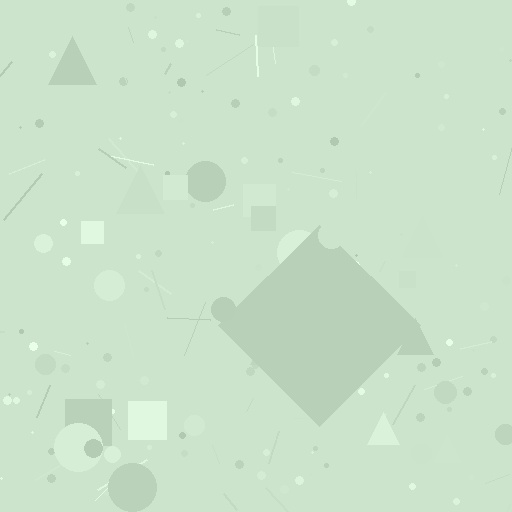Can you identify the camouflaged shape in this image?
The camouflaged shape is a diamond.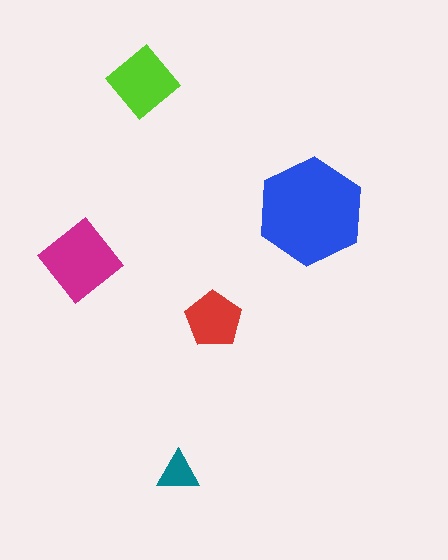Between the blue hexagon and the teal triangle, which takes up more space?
The blue hexagon.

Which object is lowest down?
The teal triangle is bottommost.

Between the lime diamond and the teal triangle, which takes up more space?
The lime diamond.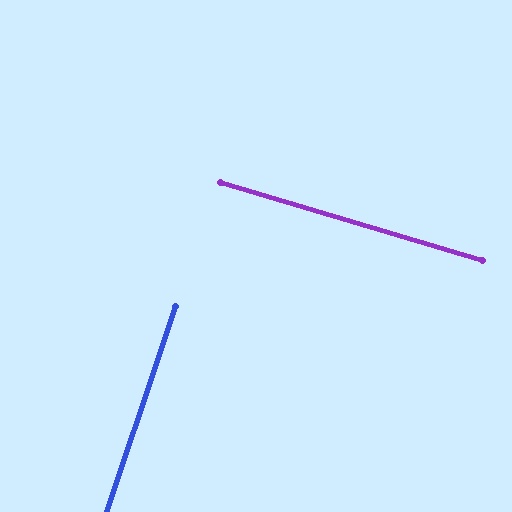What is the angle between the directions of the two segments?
Approximately 88 degrees.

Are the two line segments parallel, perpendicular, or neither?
Perpendicular — they meet at approximately 88°.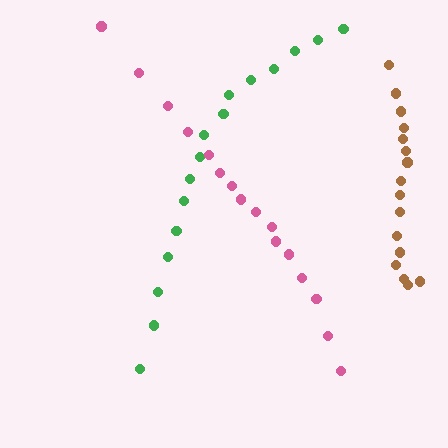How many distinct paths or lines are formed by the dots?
There are 3 distinct paths.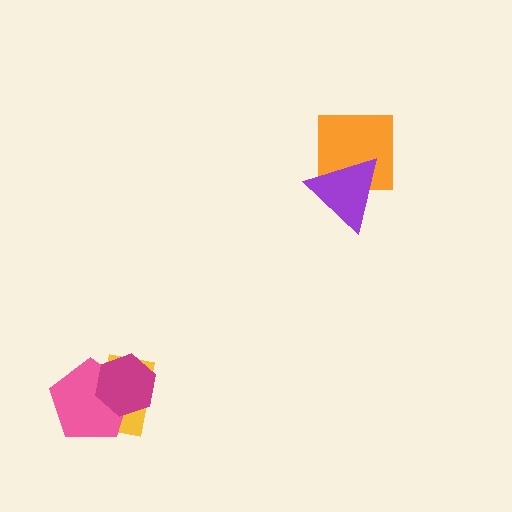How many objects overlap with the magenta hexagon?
2 objects overlap with the magenta hexagon.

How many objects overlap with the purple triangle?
1 object overlaps with the purple triangle.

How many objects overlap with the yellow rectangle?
2 objects overlap with the yellow rectangle.